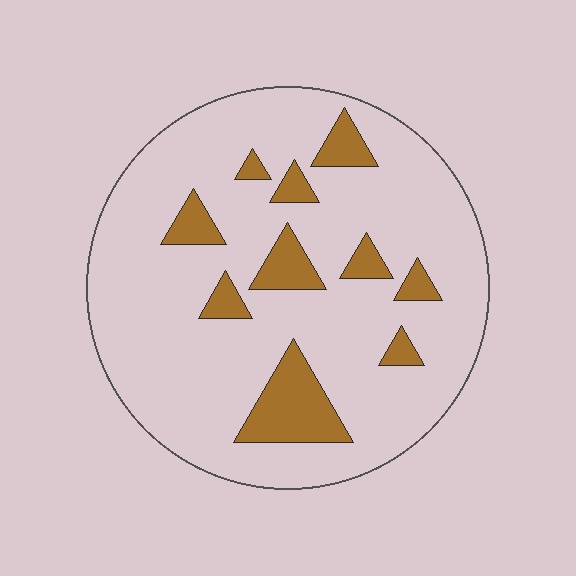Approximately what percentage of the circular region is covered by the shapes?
Approximately 15%.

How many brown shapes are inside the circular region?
10.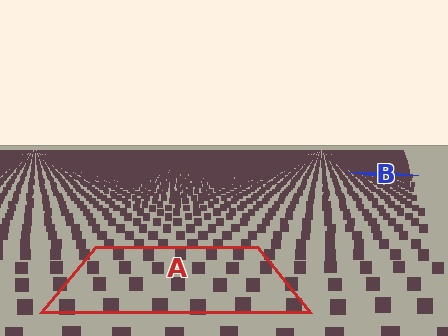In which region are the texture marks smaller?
The texture marks are smaller in region B, because it is farther away.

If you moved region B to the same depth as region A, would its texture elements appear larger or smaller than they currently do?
They would appear larger. At a closer depth, the same texture elements are projected at a bigger on-screen size.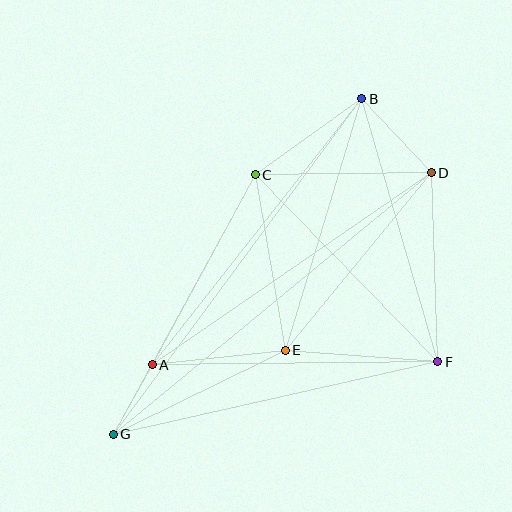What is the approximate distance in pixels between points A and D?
The distance between A and D is approximately 338 pixels.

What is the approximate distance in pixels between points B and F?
The distance between B and F is approximately 274 pixels.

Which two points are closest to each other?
Points A and G are closest to each other.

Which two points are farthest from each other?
Points B and G are farthest from each other.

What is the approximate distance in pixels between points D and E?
The distance between D and E is approximately 229 pixels.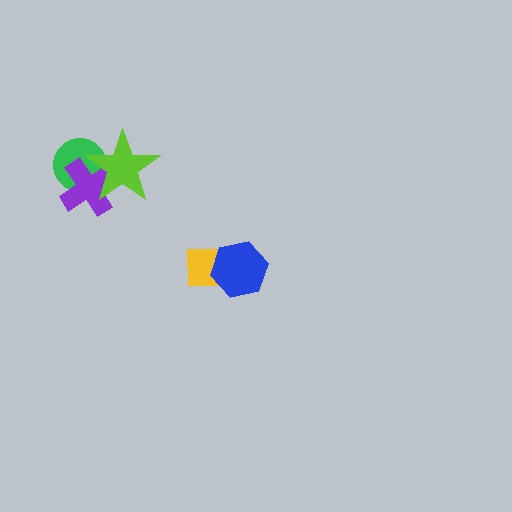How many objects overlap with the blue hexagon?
1 object overlaps with the blue hexagon.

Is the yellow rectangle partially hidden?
Yes, it is partially covered by another shape.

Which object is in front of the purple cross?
The lime star is in front of the purple cross.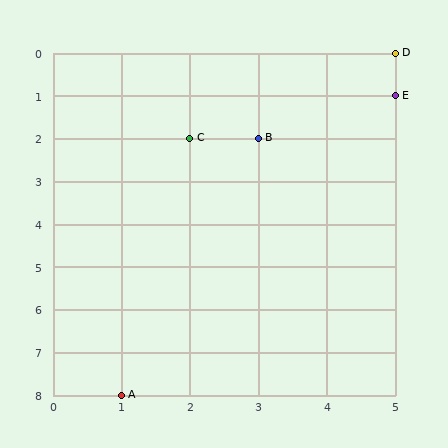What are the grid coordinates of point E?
Point E is at grid coordinates (5, 1).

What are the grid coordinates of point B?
Point B is at grid coordinates (3, 2).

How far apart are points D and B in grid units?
Points D and B are 2 columns and 2 rows apart (about 2.8 grid units diagonally).